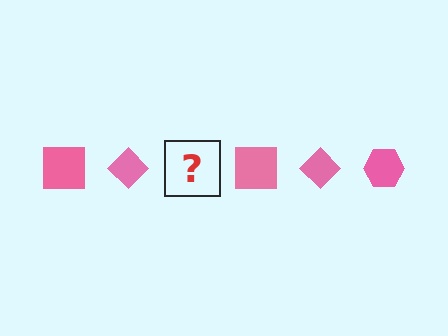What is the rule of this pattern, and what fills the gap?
The rule is that the pattern cycles through square, diamond, hexagon shapes in pink. The gap should be filled with a pink hexagon.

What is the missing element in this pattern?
The missing element is a pink hexagon.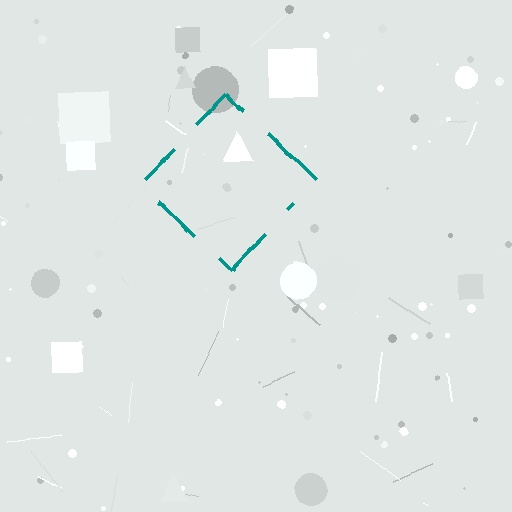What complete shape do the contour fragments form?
The contour fragments form a diamond.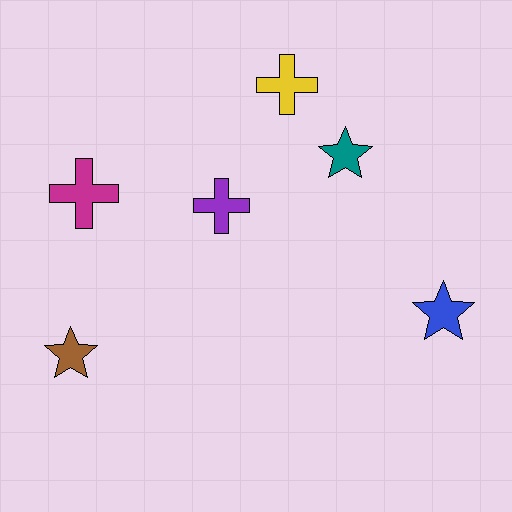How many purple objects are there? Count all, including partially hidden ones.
There is 1 purple object.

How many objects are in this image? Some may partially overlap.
There are 6 objects.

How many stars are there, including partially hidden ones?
There are 3 stars.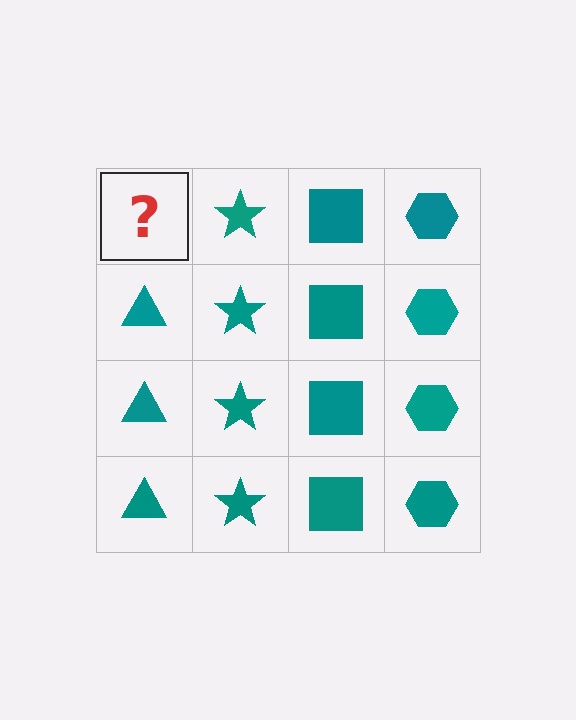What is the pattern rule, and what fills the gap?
The rule is that each column has a consistent shape. The gap should be filled with a teal triangle.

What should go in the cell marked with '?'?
The missing cell should contain a teal triangle.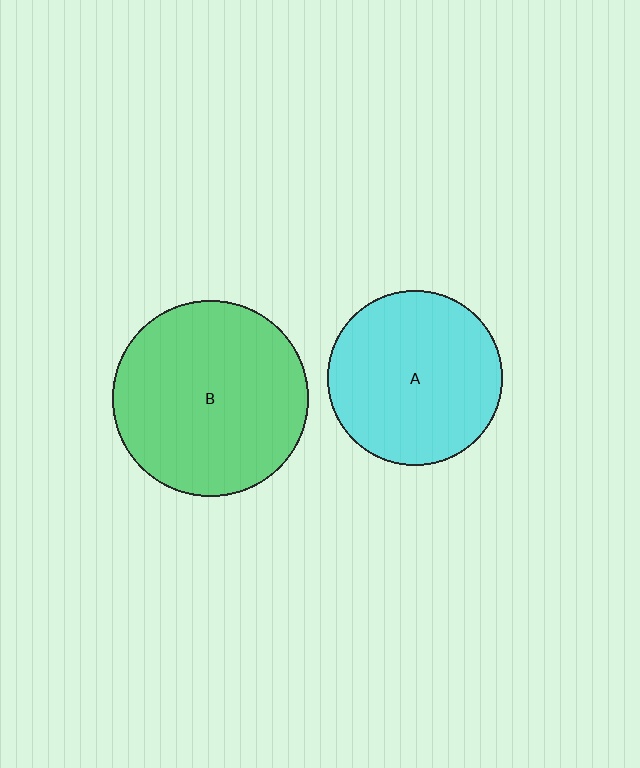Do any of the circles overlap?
No, none of the circles overlap.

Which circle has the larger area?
Circle B (green).